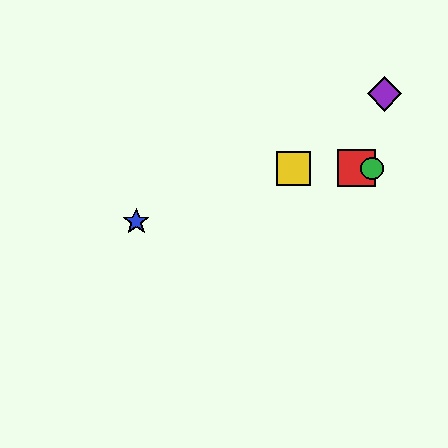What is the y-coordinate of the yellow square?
The yellow square is at y≈168.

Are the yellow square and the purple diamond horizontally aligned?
No, the yellow square is at y≈168 and the purple diamond is at y≈94.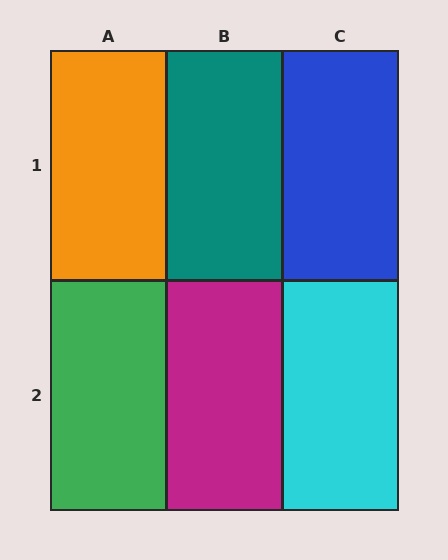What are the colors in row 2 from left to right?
Green, magenta, cyan.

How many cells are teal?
1 cell is teal.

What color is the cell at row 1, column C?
Blue.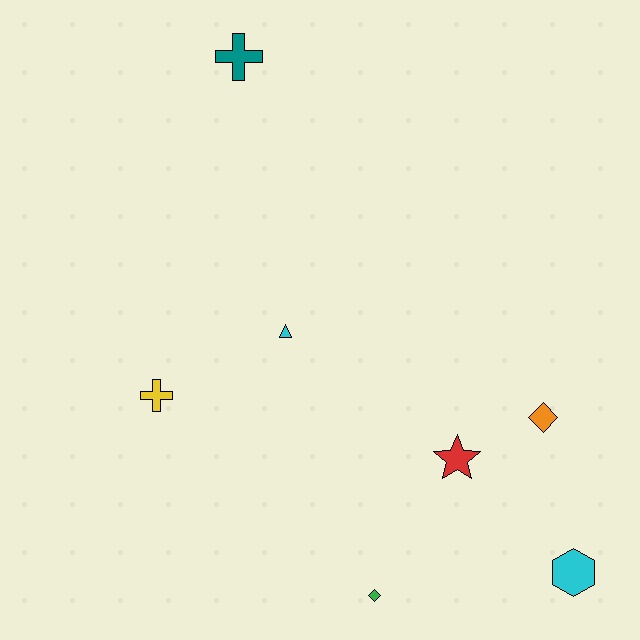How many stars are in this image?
There is 1 star.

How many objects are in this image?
There are 7 objects.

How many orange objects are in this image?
There is 1 orange object.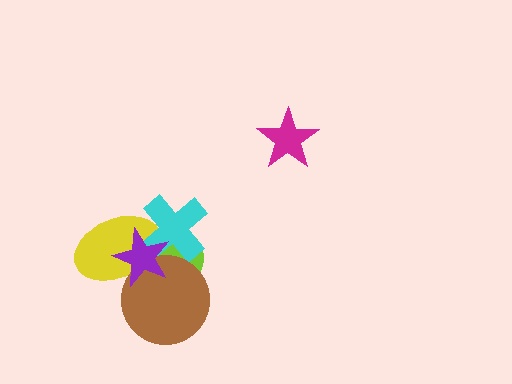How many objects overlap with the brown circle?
4 objects overlap with the brown circle.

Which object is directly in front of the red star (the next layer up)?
The yellow ellipse is directly in front of the red star.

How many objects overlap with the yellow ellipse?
5 objects overlap with the yellow ellipse.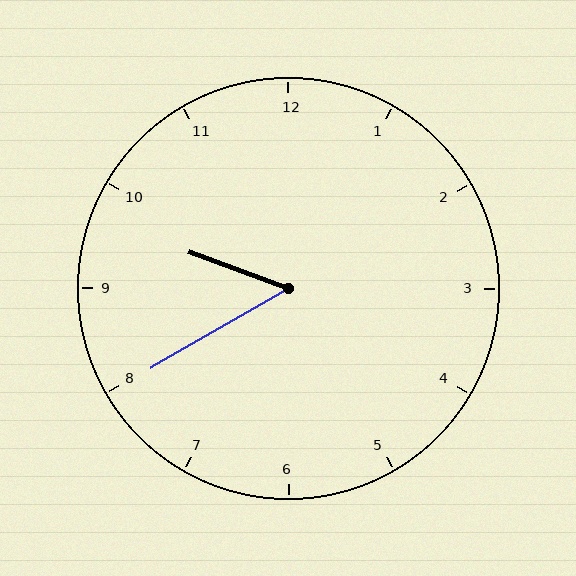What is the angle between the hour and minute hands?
Approximately 50 degrees.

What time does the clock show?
9:40.